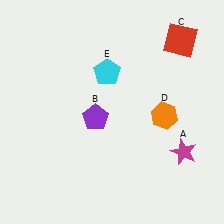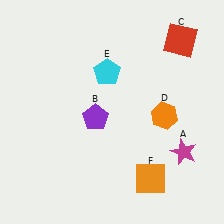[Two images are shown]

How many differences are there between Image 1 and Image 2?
There is 1 difference between the two images.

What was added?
An orange square (F) was added in Image 2.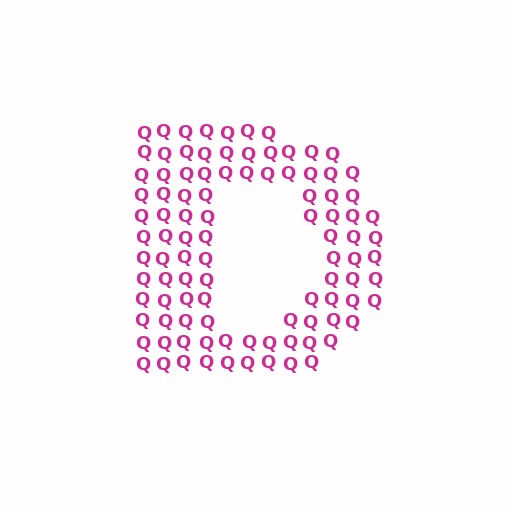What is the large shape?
The large shape is the letter D.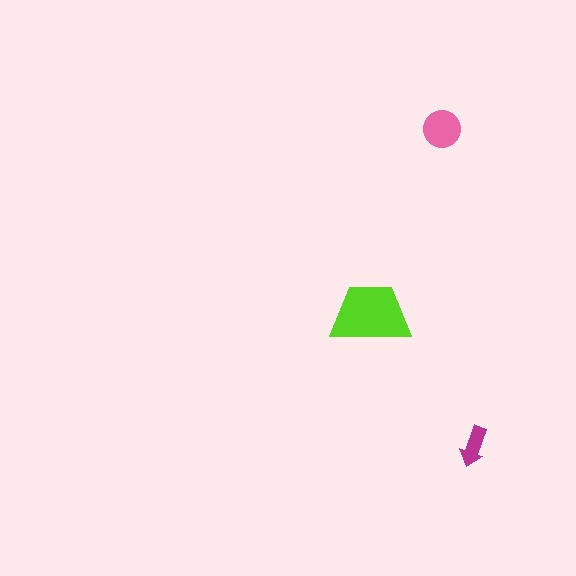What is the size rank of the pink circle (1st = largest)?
2nd.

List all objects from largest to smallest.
The lime trapezoid, the pink circle, the magenta arrow.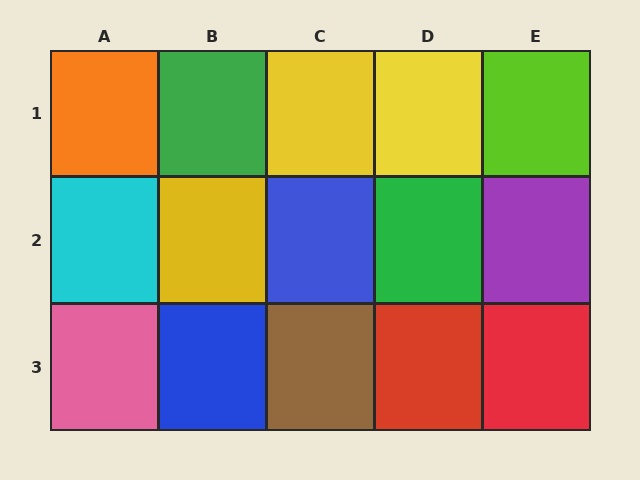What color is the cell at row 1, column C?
Yellow.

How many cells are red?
2 cells are red.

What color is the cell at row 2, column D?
Green.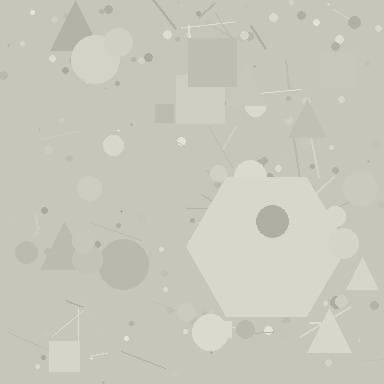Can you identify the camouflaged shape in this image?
The camouflaged shape is a hexagon.